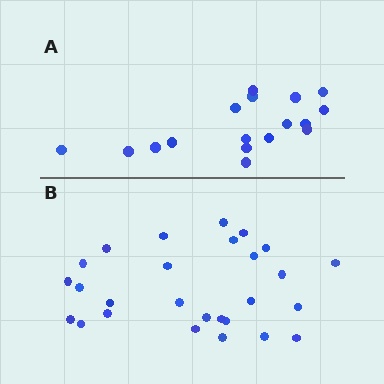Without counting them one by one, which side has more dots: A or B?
Region B (the bottom region) has more dots.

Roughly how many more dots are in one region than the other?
Region B has roughly 10 or so more dots than region A.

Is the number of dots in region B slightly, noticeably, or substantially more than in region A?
Region B has substantially more. The ratio is roughly 1.6 to 1.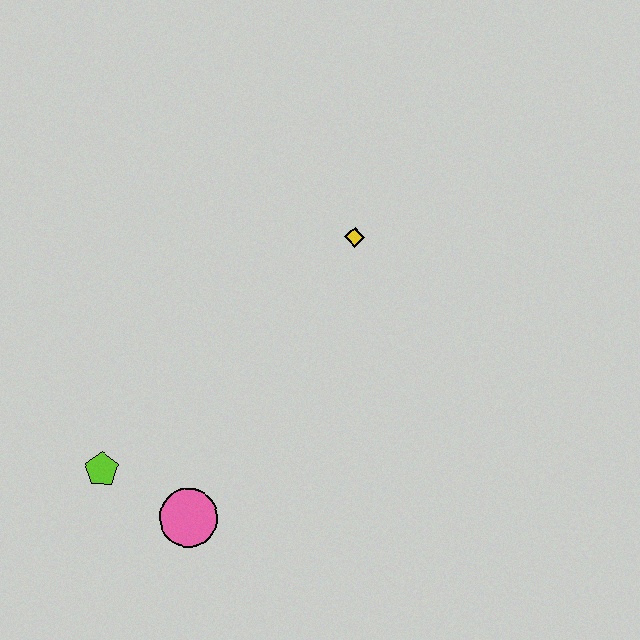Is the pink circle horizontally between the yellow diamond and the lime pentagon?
Yes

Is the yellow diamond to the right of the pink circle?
Yes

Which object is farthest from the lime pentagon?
The yellow diamond is farthest from the lime pentagon.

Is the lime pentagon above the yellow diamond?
No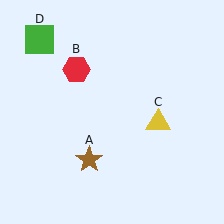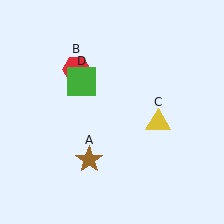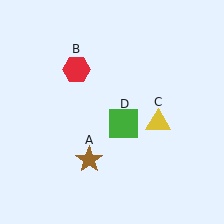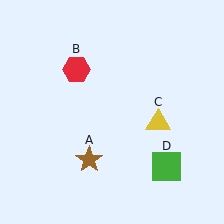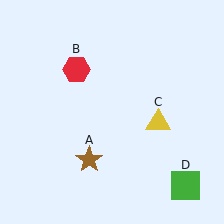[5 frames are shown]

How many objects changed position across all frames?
1 object changed position: green square (object D).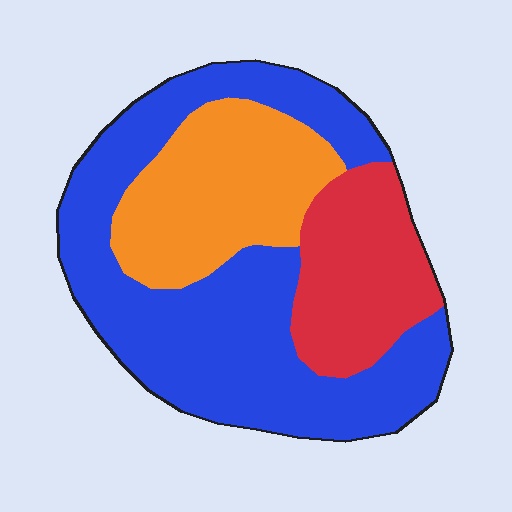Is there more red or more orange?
Orange.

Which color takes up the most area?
Blue, at roughly 55%.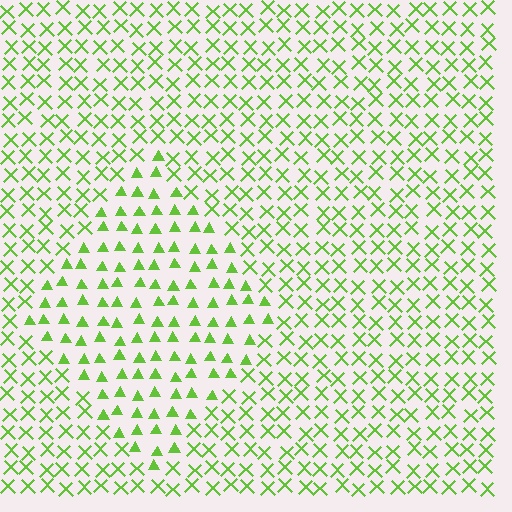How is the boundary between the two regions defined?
The boundary is defined by a change in element shape: triangles inside vs. X marks outside. All elements share the same color and spacing.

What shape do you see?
I see a diamond.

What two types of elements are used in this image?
The image uses triangles inside the diamond region and X marks outside it.